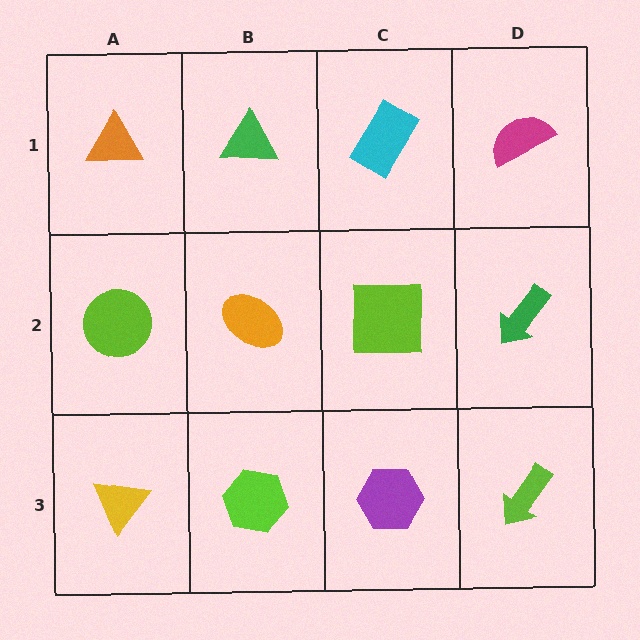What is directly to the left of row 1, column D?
A cyan rectangle.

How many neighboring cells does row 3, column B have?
3.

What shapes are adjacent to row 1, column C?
A lime square (row 2, column C), a green triangle (row 1, column B), a magenta semicircle (row 1, column D).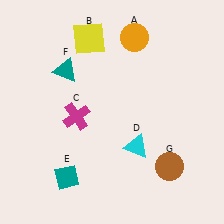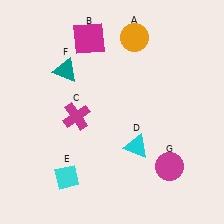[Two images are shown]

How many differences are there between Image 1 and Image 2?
There are 3 differences between the two images.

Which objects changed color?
B changed from yellow to magenta. E changed from teal to cyan. G changed from brown to magenta.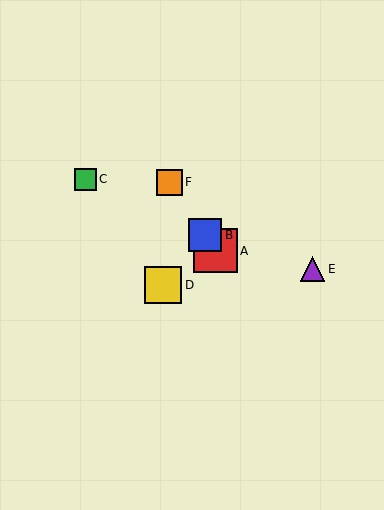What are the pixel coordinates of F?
Object F is at (169, 182).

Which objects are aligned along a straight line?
Objects A, B, F are aligned along a straight line.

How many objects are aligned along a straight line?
3 objects (A, B, F) are aligned along a straight line.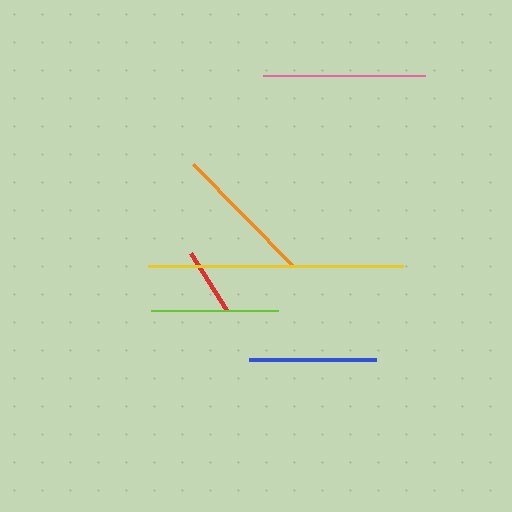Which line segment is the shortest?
The red line is the shortest at approximately 68 pixels.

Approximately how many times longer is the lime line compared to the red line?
The lime line is approximately 1.9 times the length of the red line.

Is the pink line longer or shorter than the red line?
The pink line is longer than the red line.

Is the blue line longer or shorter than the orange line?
The orange line is longer than the blue line.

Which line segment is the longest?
The yellow line is the longest at approximately 255 pixels.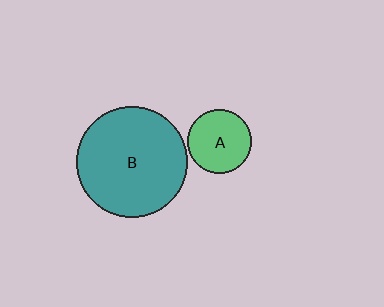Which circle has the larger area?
Circle B (teal).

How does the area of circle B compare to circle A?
Approximately 3.0 times.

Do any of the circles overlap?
No, none of the circles overlap.